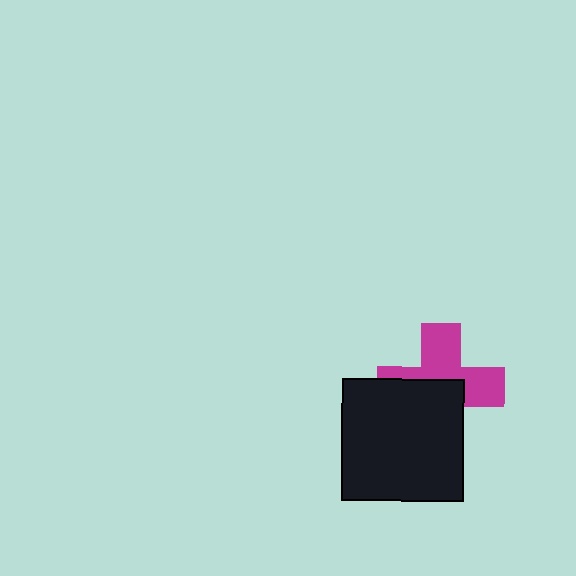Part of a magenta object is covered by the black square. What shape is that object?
It is a cross.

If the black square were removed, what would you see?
You would see the complete magenta cross.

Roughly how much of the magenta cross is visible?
About half of it is visible (roughly 51%).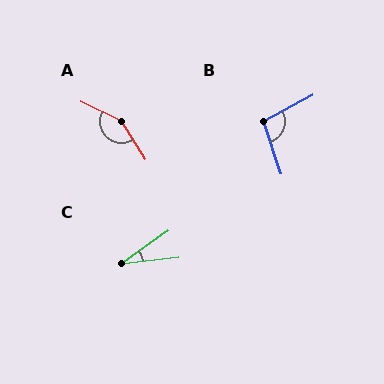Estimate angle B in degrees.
Approximately 100 degrees.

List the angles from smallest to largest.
C (29°), B (100°), A (147°).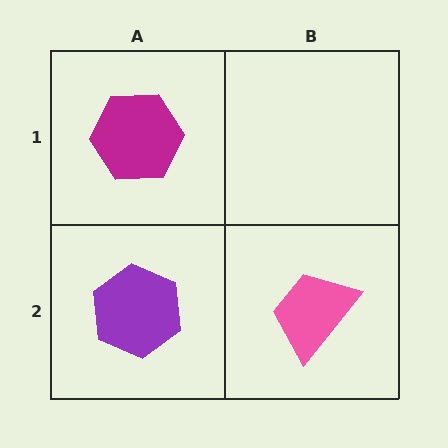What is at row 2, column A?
A purple hexagon.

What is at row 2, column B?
A pink trapezoid.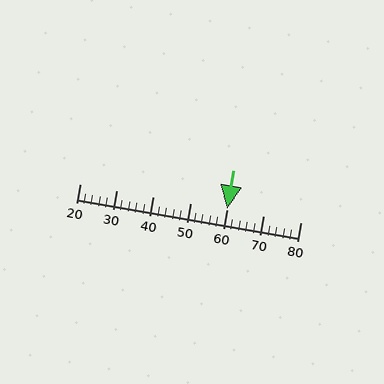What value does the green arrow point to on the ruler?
The green arrow points to approximately 60.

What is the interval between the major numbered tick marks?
The major tick marks are spaced 10 units apart.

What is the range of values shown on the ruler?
The ruler shows values from 20 to 80.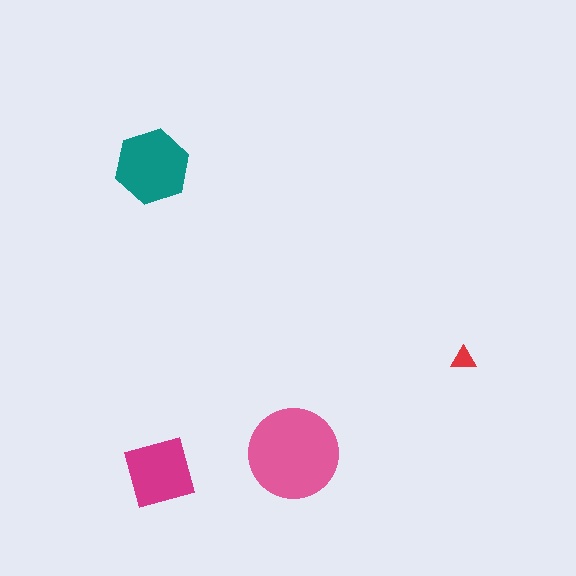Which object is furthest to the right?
The red triangle is rightmost.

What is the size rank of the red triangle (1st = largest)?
4th.